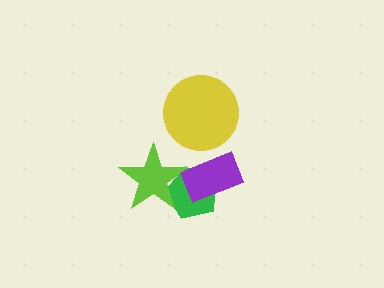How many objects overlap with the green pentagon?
2 objects overlap with the green pentagon.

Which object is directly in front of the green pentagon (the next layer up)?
The purple rectangle is directly in front of the green pentagon.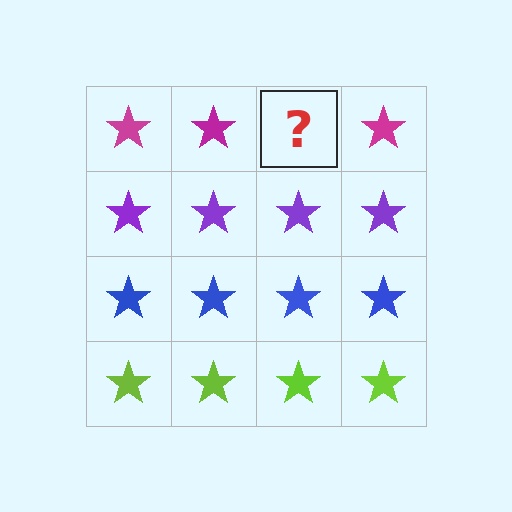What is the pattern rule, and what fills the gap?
The rule is that each row has a consistent color. The gap should be filled with a magenta star.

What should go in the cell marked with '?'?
The missing cell should contain a magenta star.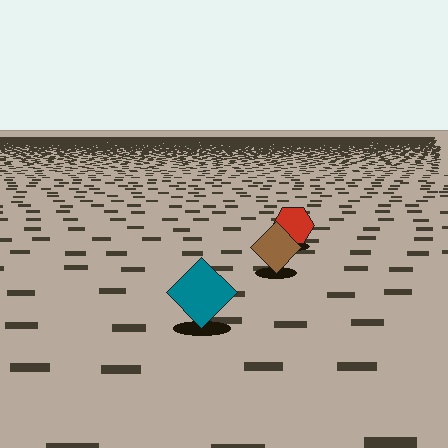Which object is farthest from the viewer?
The red hexagon is farthest from the viewer. It appears smaller and the ground texture around it is denser.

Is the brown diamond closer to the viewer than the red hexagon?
Yes. The brown diamond is closer — you can tell from the texture gradient: the ground texture is coarser near it.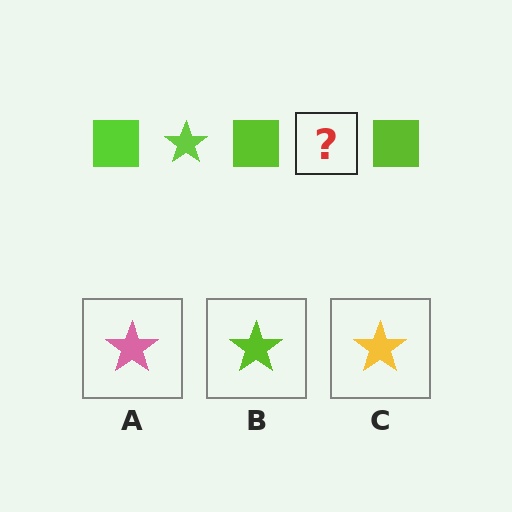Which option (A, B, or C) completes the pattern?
B.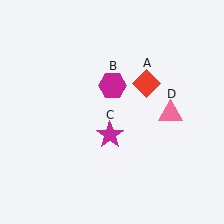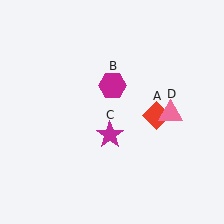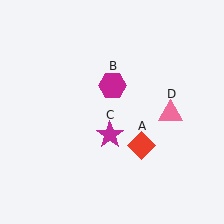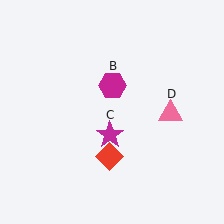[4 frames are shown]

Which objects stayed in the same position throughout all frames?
Magenta hexagon (object B) and magenta star (object C) and pink triangle (object D) remained stationary.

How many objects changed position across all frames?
1 object changed position: red diamond (object A).